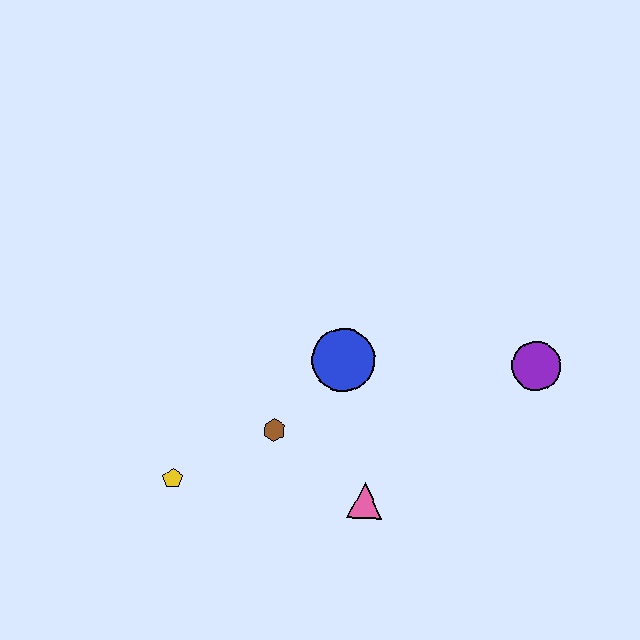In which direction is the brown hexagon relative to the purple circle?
The brown hexagon is to the left of the purple circle.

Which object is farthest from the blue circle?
The yellow pentagon is farthest from the blue circle.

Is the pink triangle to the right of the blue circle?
Yes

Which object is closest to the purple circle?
The blue circle is closest to the purple circle.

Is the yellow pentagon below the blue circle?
Yes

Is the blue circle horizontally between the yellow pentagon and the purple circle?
Yes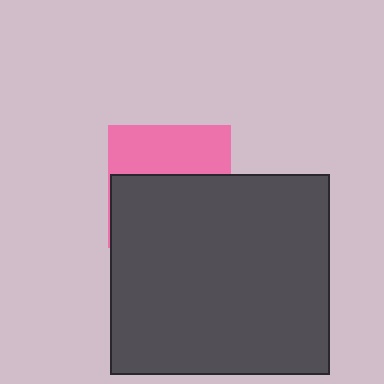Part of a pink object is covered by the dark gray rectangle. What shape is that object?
It is a square.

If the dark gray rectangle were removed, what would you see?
You would see the complete pink square.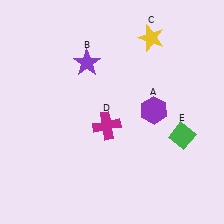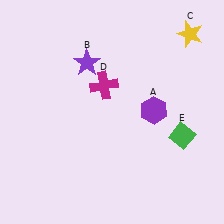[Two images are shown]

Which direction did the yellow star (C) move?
The yellow star (C) moved right.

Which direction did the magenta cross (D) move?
The magenta cross (D) moved up.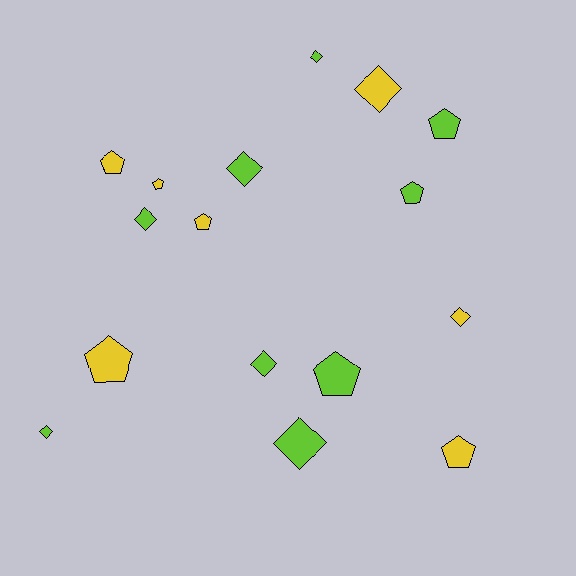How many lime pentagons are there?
There are 3 lime pentagons.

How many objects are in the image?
There are 16 objects.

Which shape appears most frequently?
Pentagon, with 8 objects.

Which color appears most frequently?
Lime, with 9 objects.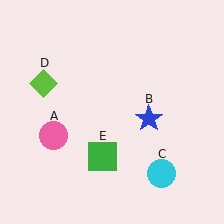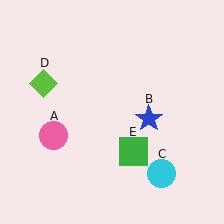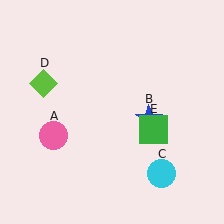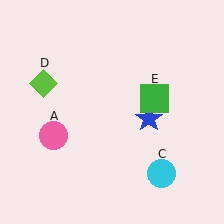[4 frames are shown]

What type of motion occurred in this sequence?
The green square (object E) rotated counterclockwise around the center of the scene.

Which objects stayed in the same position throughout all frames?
Pink circle (object A) and blue star (object B) and cyan circle (object C) and lime diamond (object D) remained stationary.